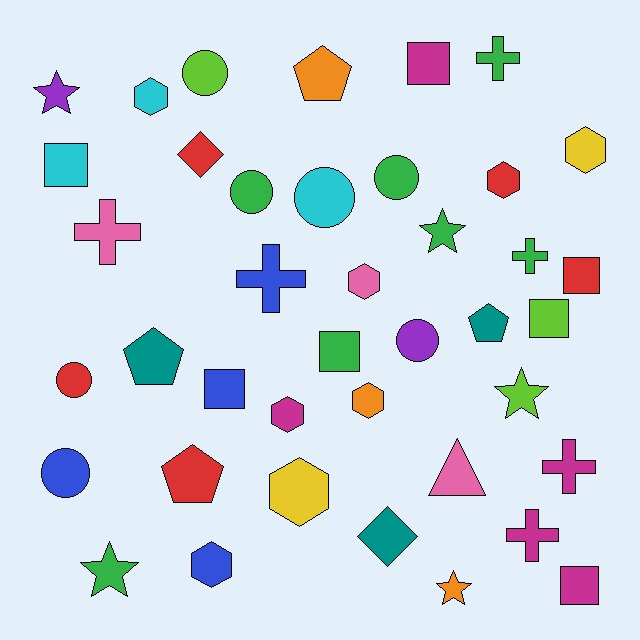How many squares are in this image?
There are 7 squares.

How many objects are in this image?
There are 40 objects.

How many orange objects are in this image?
There are 3 orange objects.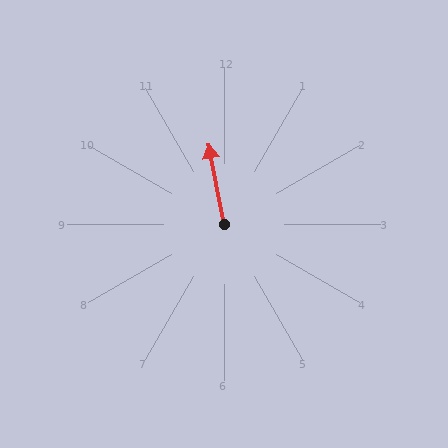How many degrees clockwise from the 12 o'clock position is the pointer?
Approximately 349 degrees.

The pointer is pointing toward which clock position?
Roughly 12 o'clock.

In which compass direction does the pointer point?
North.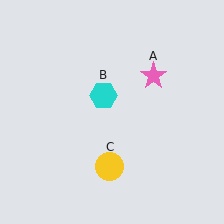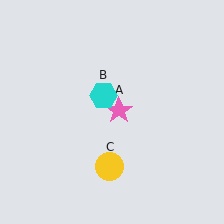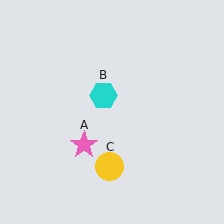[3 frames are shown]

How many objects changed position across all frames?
1 object changed position: pink star (object A).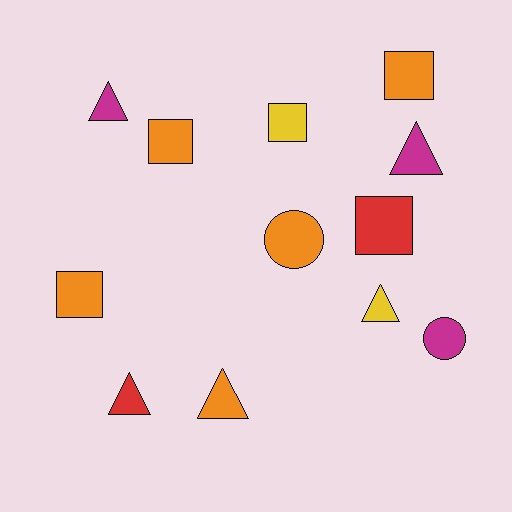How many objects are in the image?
There are 12 objects.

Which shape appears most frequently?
Square, with 5 objects.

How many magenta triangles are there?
There are 2 magenta triangles.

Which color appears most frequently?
Orange, with 5 objects.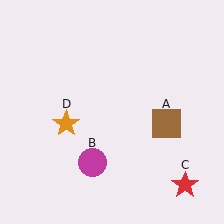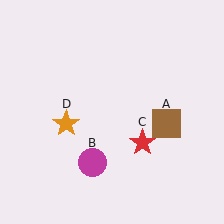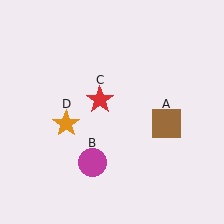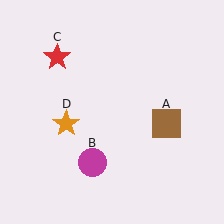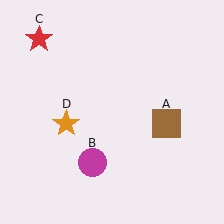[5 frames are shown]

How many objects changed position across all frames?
1 object changed position: red star (object C).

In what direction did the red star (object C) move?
The red star (object C) moved up and to the left.